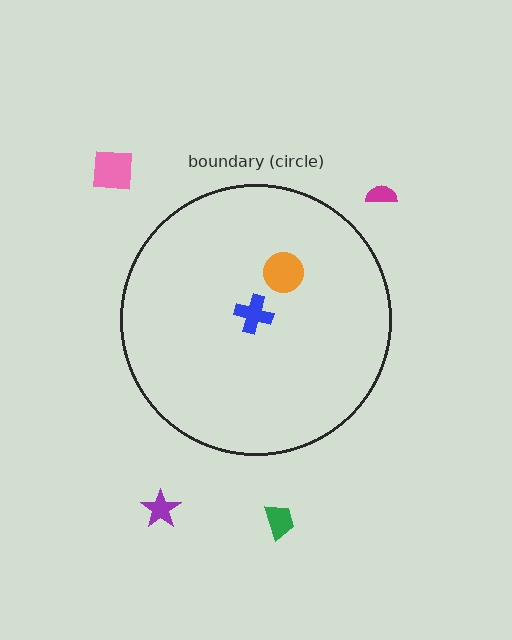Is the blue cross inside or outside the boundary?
Inside.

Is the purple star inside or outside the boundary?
Outside.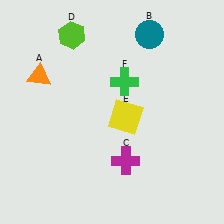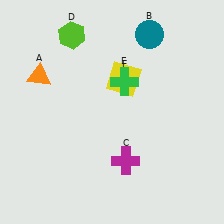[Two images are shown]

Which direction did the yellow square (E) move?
The yellow square (E) moved up.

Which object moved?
The yellow square (E) moved up.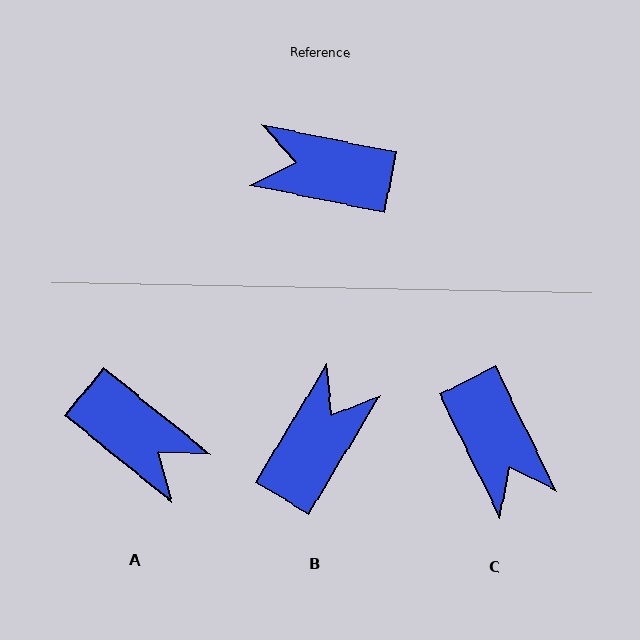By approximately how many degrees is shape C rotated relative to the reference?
Approximately 127 degrees counter-clockwise.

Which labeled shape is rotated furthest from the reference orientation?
A, about 153 degrees away.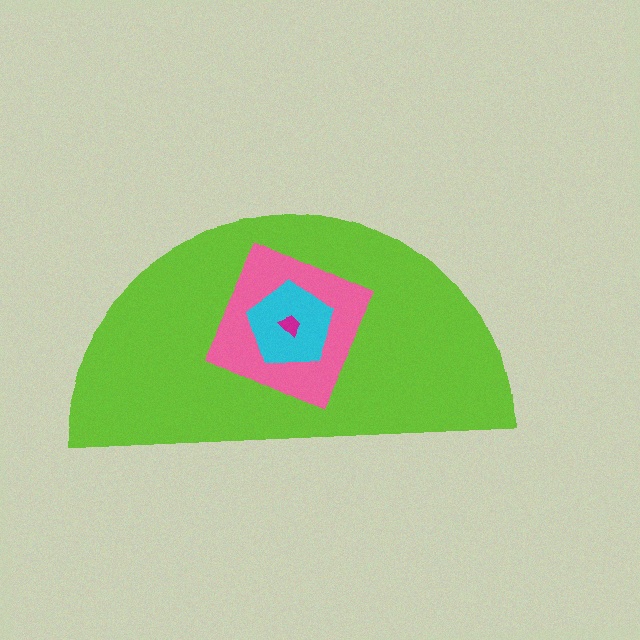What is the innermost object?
The magenta trapezoid.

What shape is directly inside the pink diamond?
The cyan pentagon.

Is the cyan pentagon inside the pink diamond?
Yes.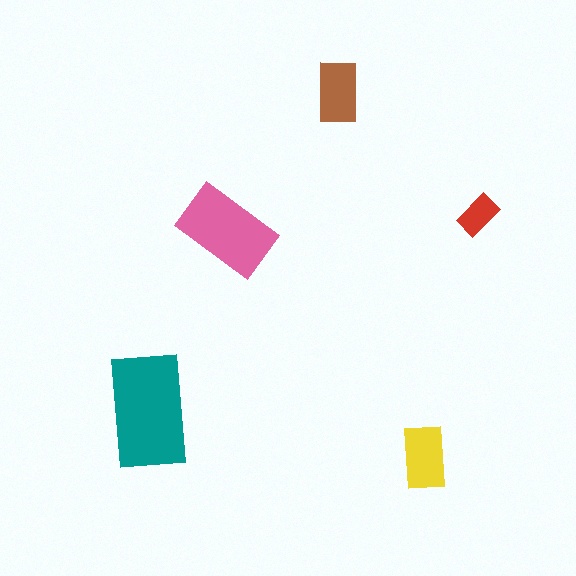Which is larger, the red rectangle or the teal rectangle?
The teal one.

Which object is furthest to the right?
The red rectangle is rightmost.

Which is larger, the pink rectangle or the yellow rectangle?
The pink one.